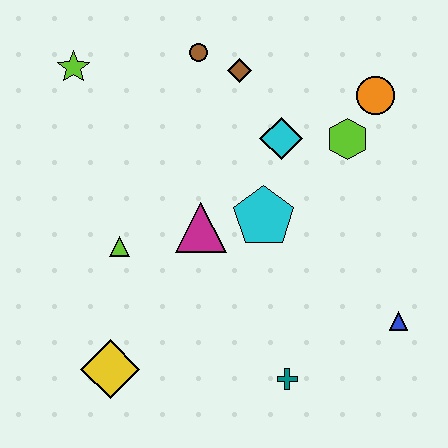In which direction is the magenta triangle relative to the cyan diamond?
The magenta triangle is below the cyan diamond.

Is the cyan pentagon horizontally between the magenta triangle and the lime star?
No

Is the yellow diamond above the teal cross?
Yes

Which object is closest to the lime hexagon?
The orange circle is closest to the lime hexagon.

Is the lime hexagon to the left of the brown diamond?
No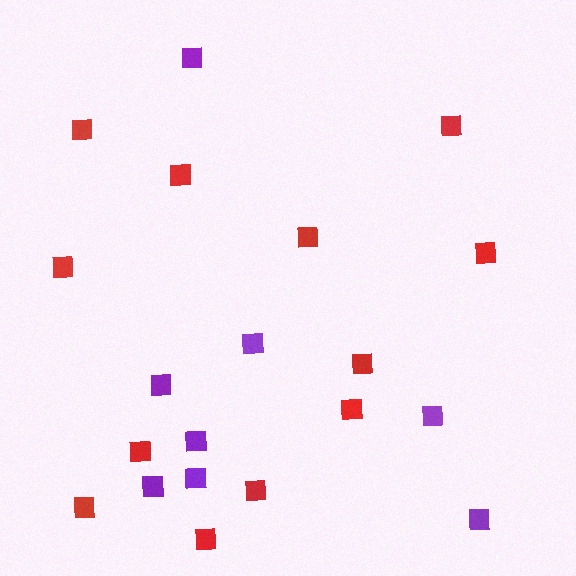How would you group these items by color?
There are 2 groups: one group of red squares (12) and one group of purple squares (8).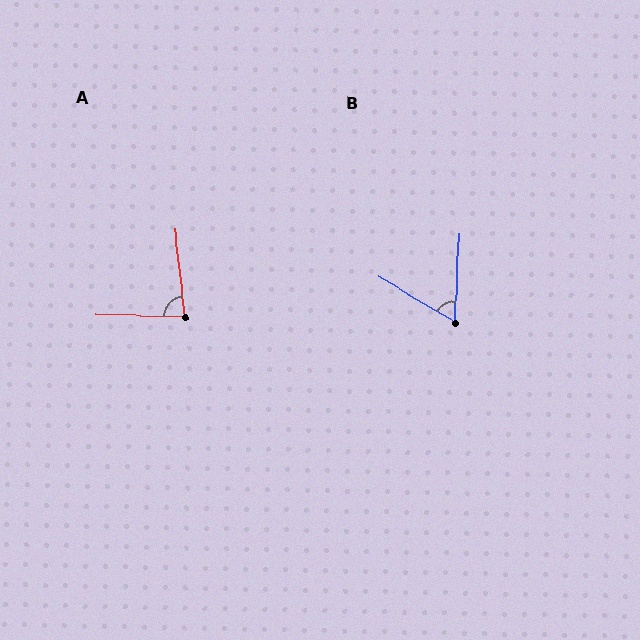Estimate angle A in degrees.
Approximately 82 degrees.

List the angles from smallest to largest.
B (62°), A (82°).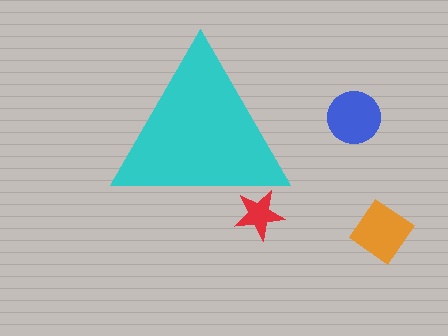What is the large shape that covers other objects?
A cyan triangle.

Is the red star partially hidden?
Yes, the red star is partially hidden behind the cyan triangle.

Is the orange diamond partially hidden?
No, the orange diamond is fully visible.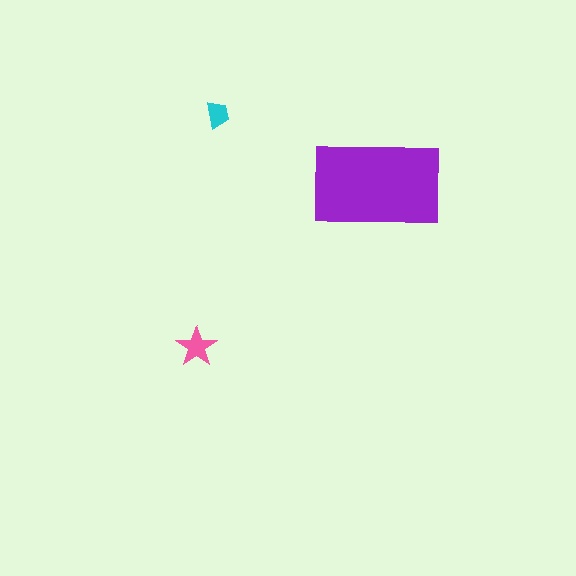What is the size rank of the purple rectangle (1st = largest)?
1st.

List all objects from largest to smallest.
The purple rectangle, the pink star, the cyan trapezoid.